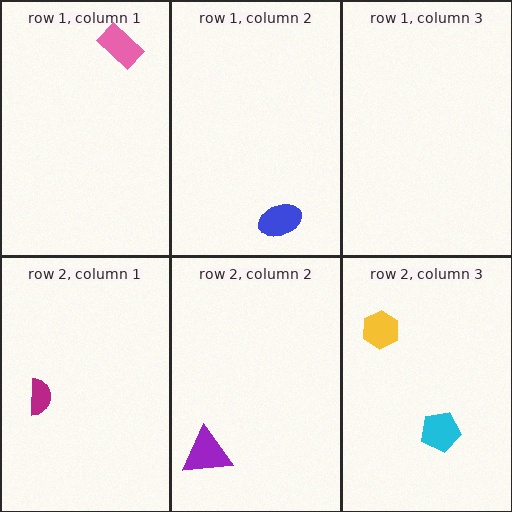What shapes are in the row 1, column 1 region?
The pink rectangle.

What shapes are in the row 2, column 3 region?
The yellow hexagon, the cyan pentagon.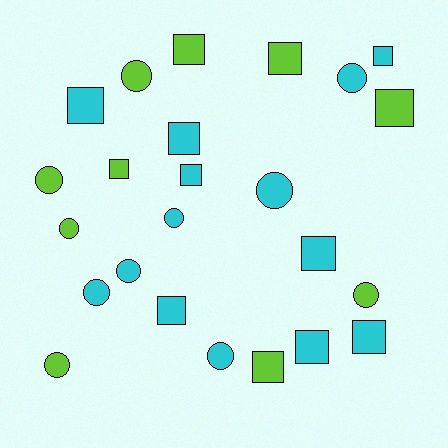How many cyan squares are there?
There are 8 cyan squares.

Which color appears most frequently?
Cyan, with 14 objects.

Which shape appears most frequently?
Square, with 13 objects.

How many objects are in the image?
There are 24 objects.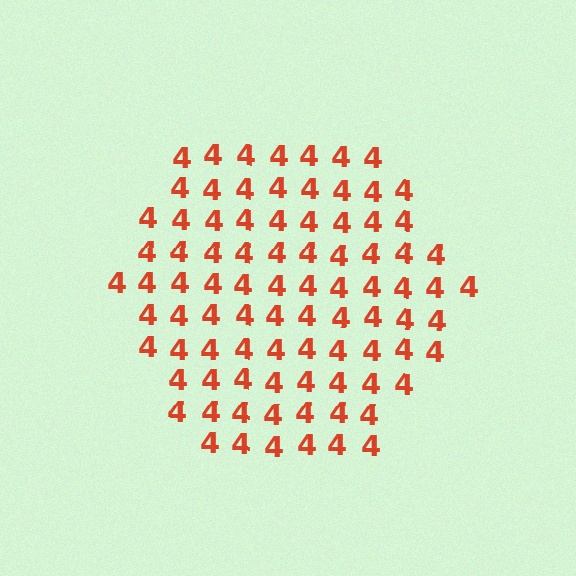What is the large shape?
The large shape is a hexagon.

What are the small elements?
The small elements are digit 4's.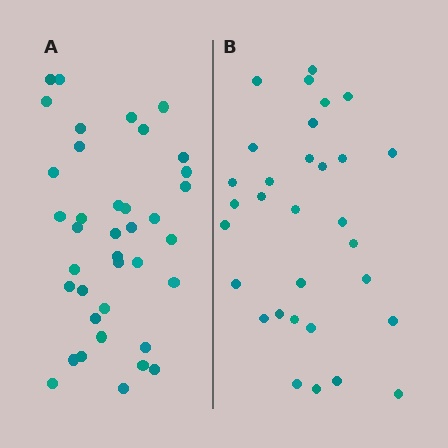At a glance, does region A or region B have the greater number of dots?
Region A (the left region) has more dots.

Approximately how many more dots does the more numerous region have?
Region A has roughly 8 or so more dots than region B.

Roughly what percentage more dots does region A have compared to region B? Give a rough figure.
About 25% more.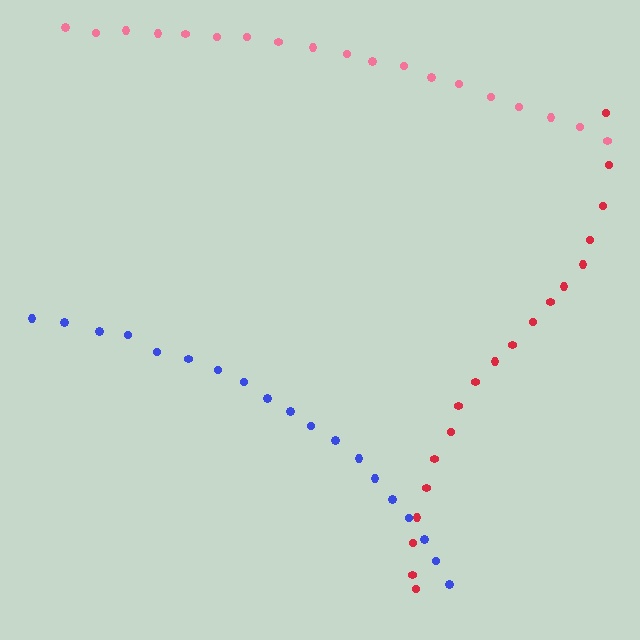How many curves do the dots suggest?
There are 3 distinct paths.